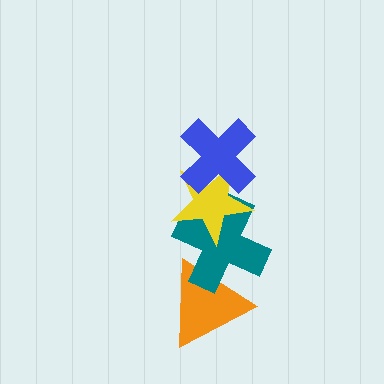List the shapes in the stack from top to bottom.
From top to bottom: the blue cross, the yellow star, the teal cross, the orange triangle.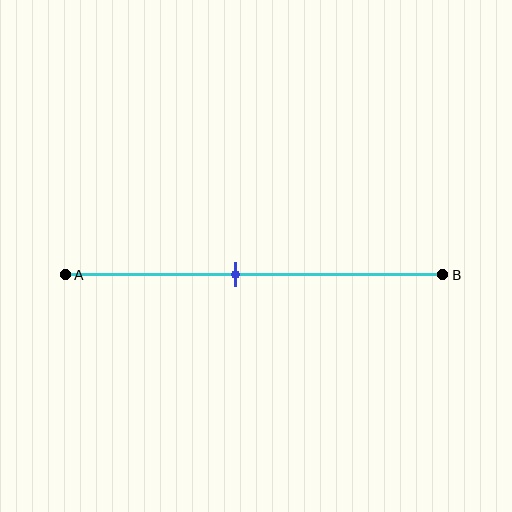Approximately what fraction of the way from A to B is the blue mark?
The blue mark is approximately 45% of the way from A to B.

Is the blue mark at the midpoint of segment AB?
No, the mark is at about 45% from A, not at the 50% midpoint.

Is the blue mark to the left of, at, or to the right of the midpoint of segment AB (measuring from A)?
The blue mark is to the left of the midpoint of segment AB.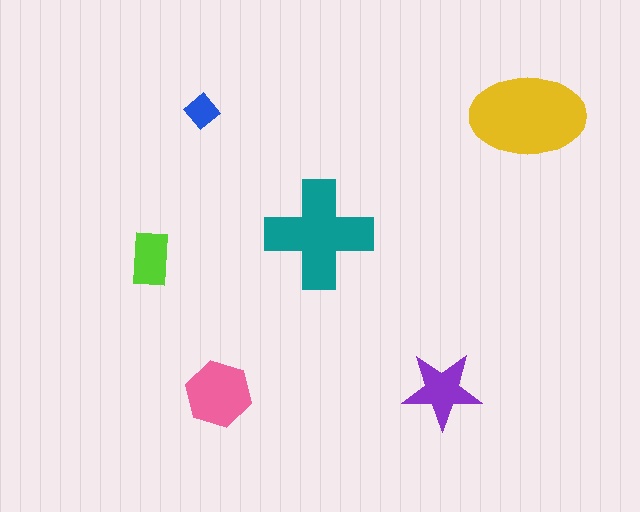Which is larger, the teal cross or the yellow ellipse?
The yellow ellipse.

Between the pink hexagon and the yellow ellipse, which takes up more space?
The yellow ellipse.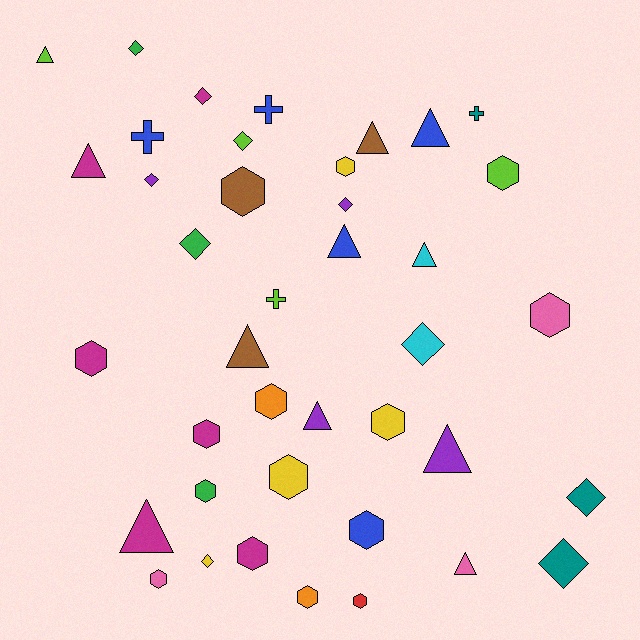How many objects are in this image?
There are 40 objects.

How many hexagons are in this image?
There are 15 hexagons.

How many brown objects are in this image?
There are 3 brown objects.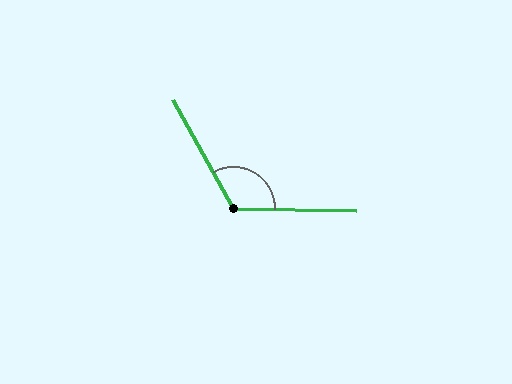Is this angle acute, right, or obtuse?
It is obtuse.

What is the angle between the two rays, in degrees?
Approximately 120 degrees.